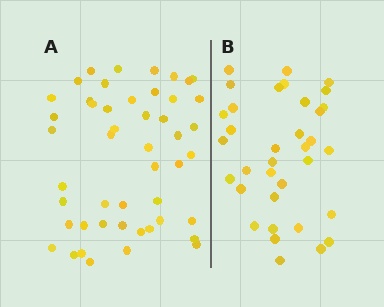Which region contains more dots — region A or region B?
Region A (the left region) has more dots.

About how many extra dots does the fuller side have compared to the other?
Region A has approximately 15 more dots than region B.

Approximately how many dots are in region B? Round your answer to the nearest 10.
About 40 dots. (The exact count is 35, which rounds to 40.)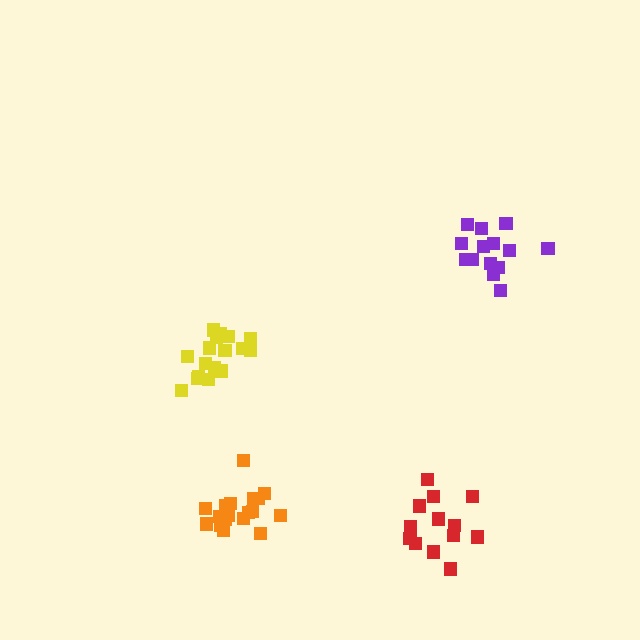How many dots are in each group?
Group 1: 17 dots, Group 2: 13 dots, Group 3: 18 dots, Group 4: 14 dots (62 total).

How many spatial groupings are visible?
There are 4 spatial groupings.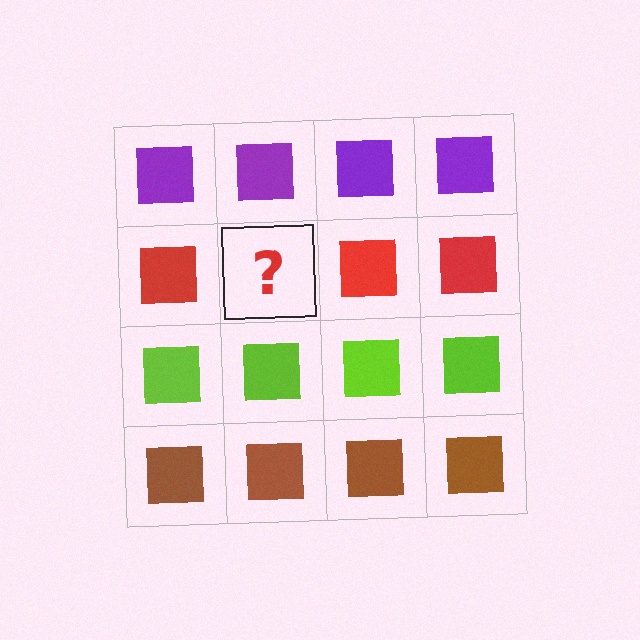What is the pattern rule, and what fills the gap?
The rule is that each row has a consistent color. The gap should be filled with a red square.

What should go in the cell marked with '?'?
The missing cell should contain a red square.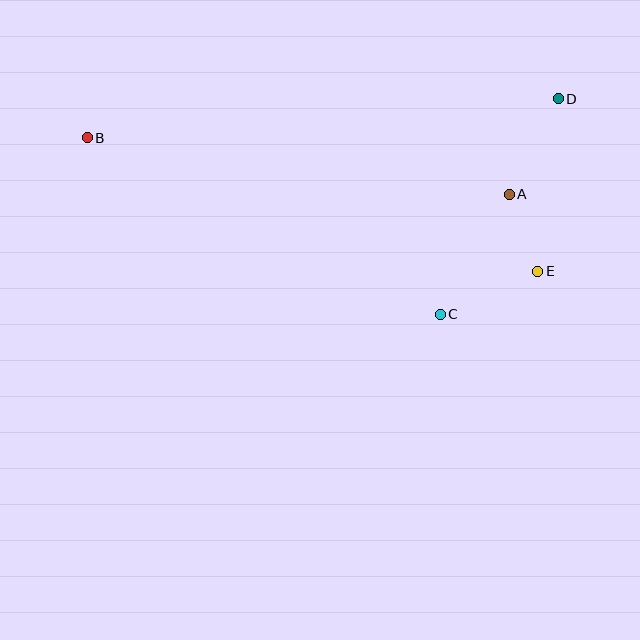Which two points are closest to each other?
Points A and E are closest to each other.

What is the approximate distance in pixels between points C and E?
The distance between C and E is approximately 107 pixels.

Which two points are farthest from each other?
Points B and D are farthest from each other.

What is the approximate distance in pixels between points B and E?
The distance between B and E is approximately 470 pixels.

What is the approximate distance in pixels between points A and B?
The distance between A and B is approximately 426 pixels.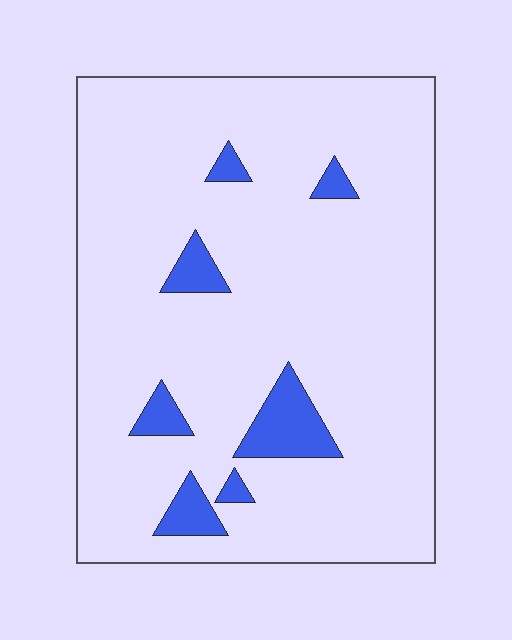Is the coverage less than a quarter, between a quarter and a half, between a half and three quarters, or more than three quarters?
Less than a quarter.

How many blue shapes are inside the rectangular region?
7.